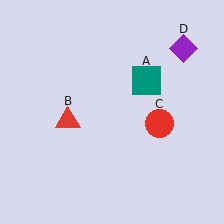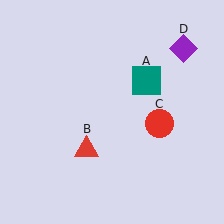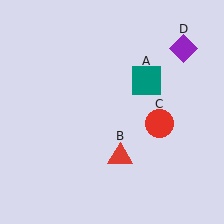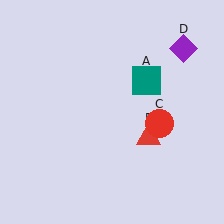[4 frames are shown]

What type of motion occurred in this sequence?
The red triangle (object B) rotated counterclockwise around the center of the scene.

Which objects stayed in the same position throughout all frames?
Teal square (object A) and red circle (object C) and purple diamond (object D) remained stationary.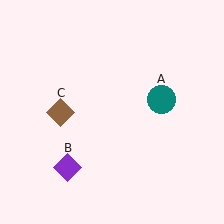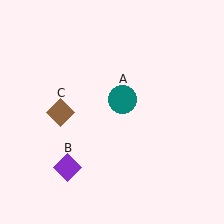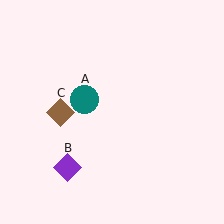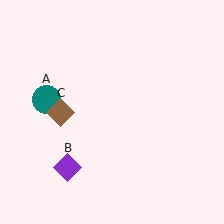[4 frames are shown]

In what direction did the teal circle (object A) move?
The teal circle (object A) moved left.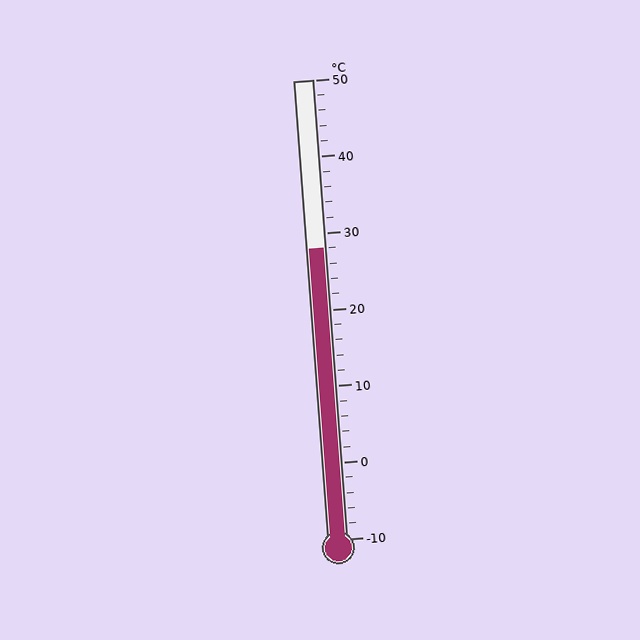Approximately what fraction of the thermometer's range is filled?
The thermometer is filled to approximately 65% of its range.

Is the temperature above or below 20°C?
The temperature is above 20°C.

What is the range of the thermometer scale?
The thermometer scale ranges from -10°C to 50°C.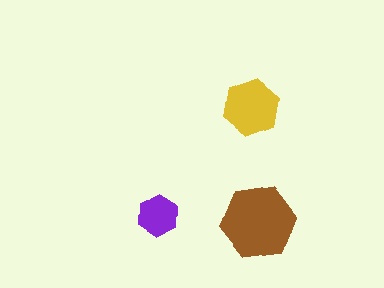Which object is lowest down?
The brown hexagon is bottommost.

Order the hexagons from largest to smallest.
the brown one, the yellow one, the purple one.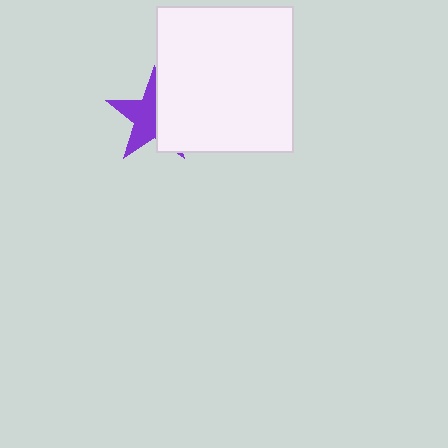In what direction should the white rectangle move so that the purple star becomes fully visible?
The white rectangle should move right. That is the shortest direction to clear the overlap and leave the purple star fully visible.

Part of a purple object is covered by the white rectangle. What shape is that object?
It is a star.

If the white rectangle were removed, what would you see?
You would see the complete purple star.